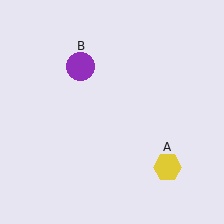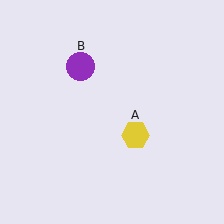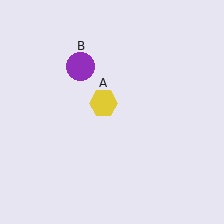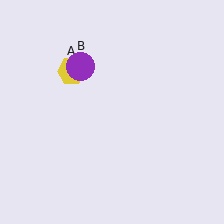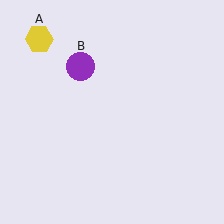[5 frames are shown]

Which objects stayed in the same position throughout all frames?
Purple circle (object B) remained stationary.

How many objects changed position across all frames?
1 object changed position: yellow hexagon (object A).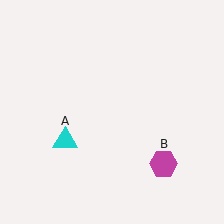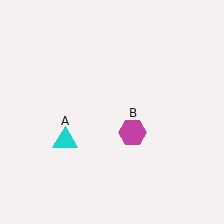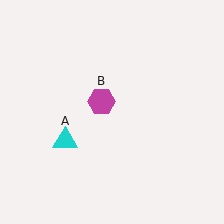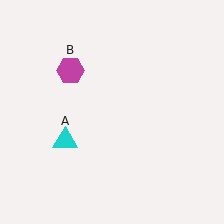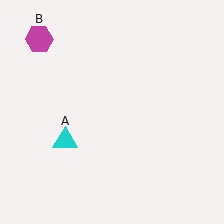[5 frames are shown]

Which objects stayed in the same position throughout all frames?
Cyan triangle (object A) remained stationary.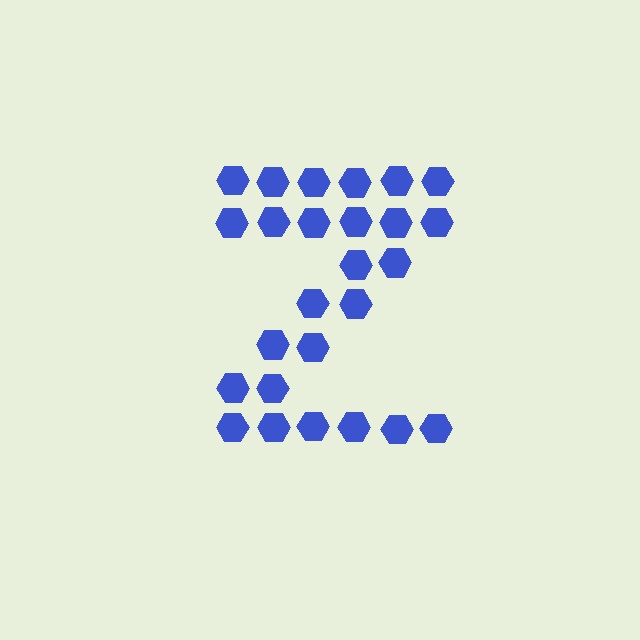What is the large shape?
The large shape is the letter Z.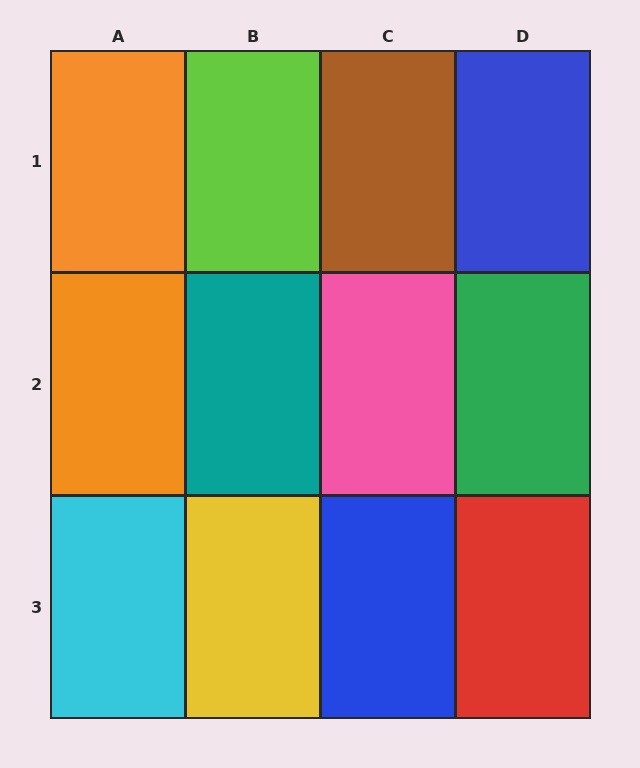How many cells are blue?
2 cells are blue.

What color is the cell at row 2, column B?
Teal.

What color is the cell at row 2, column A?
Orange.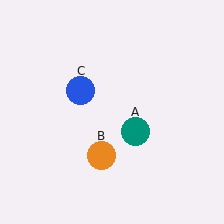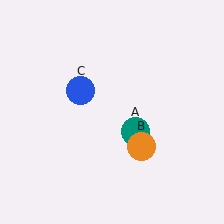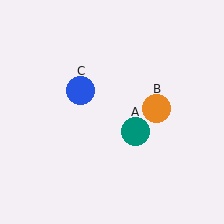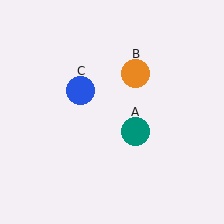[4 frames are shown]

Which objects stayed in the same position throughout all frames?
Teal circle (object A) and blue circle (object C) remained stationary.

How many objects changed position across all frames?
1 object changed position: orange circle (object B).